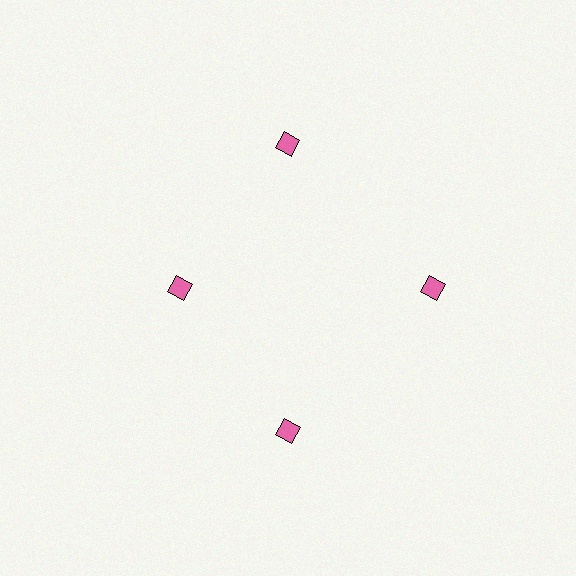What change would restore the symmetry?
The symmetry would be restored by moving it outward, back onto the ring so that all 4 diamonds sit at equal angles and equal distance from the center.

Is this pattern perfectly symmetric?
No. The 4 pink diamonds are arranged in a ring, but one element near the 9 o'clock position is pulled inward toward the center, breaking the 4-fold rotational symmetry.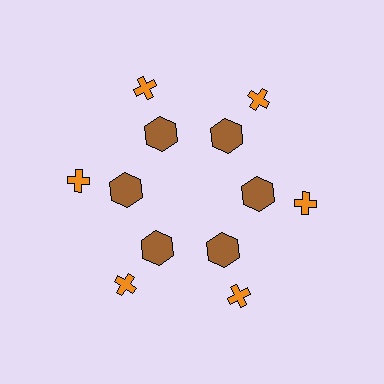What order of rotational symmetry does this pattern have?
This pattern has 6-fold rotational symmetry.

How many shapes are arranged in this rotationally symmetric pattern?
There are 12 shapes, arranged in 6 groups of 2.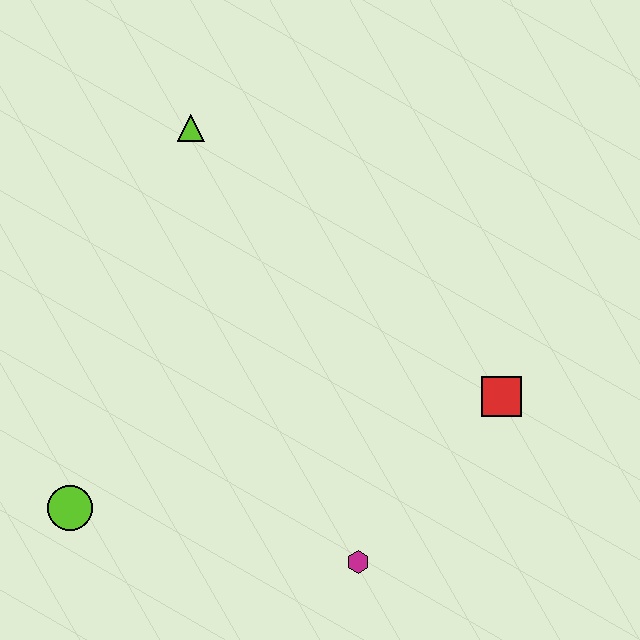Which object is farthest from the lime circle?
The red square is farthest from the lime circle.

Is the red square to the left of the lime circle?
No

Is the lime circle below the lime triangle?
Yes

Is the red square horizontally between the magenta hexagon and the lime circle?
No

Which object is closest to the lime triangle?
The lime circle is closest to the lime triangle.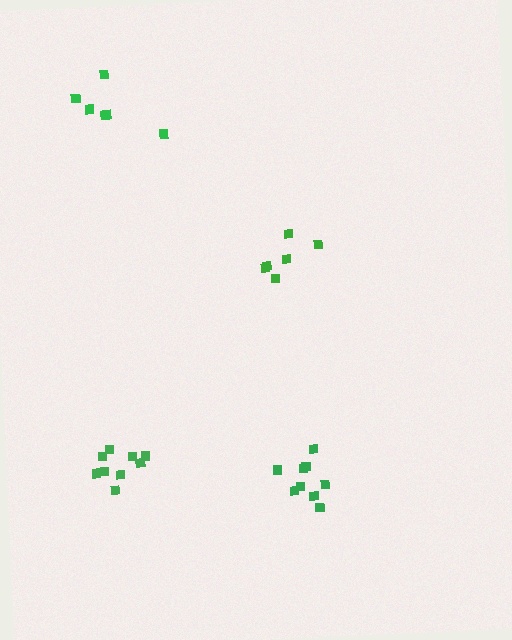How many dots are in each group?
Group 1: 6 dots, Group 2: 9 dots, Group 3: 6 dots, Group 4: 9 dots (30 total).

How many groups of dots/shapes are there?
There are 4 groups.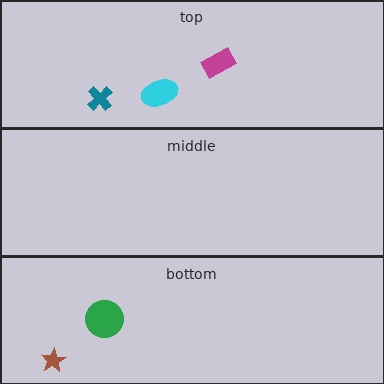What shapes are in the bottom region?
The green circle, the brown star.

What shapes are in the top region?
The magenta rectangle, the cyan ellipse, the teal cross.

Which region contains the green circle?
The bottom region.